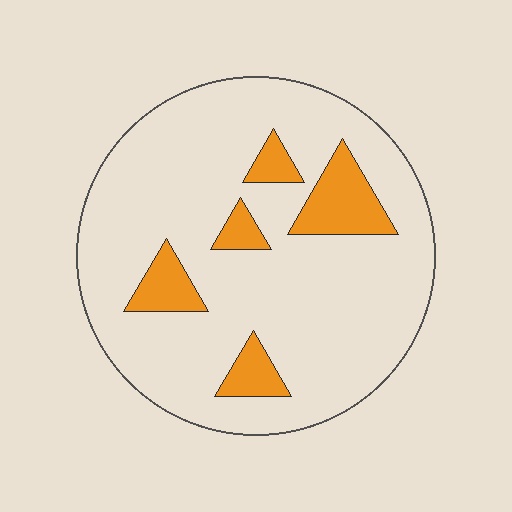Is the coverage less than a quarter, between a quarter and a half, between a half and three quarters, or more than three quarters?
Less than a quarter.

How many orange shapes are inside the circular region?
5.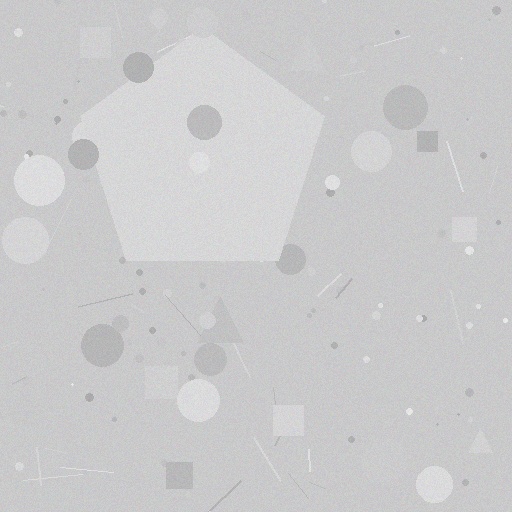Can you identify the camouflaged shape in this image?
The camouflaged shape is a pentagon.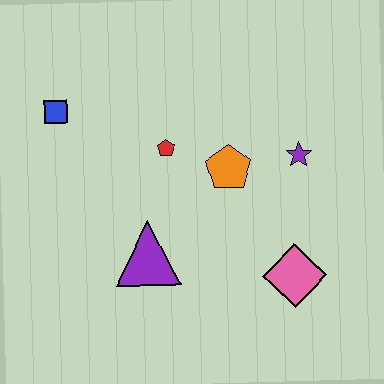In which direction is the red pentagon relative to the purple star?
The red pentagon is to the left of the purple star.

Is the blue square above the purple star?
Yes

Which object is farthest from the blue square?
The pink diamond is farthest from the blue square.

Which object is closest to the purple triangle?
The red pentagon is closest to the purple triangle.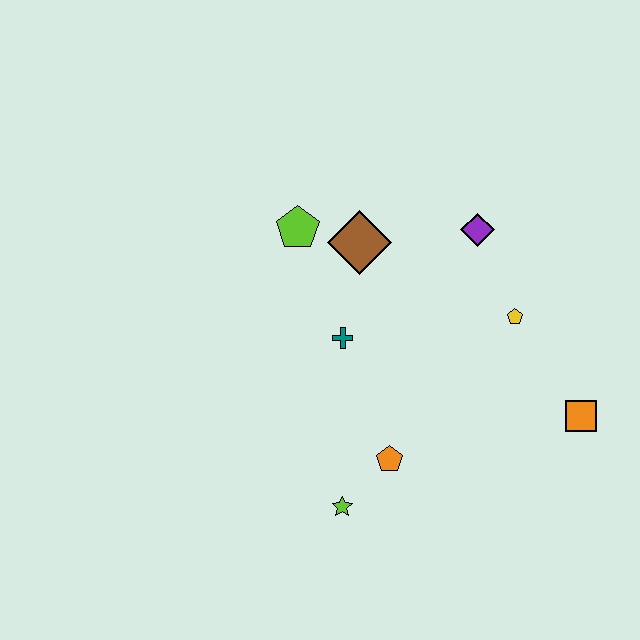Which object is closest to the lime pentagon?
The brown diamond is closest to the lime pentagon.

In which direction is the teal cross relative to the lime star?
The teal cross is above the lime star.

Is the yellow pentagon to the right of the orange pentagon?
Yes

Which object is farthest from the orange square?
The lime pentagon is farthest from the orange square.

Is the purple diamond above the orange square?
Yes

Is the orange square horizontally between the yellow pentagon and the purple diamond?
No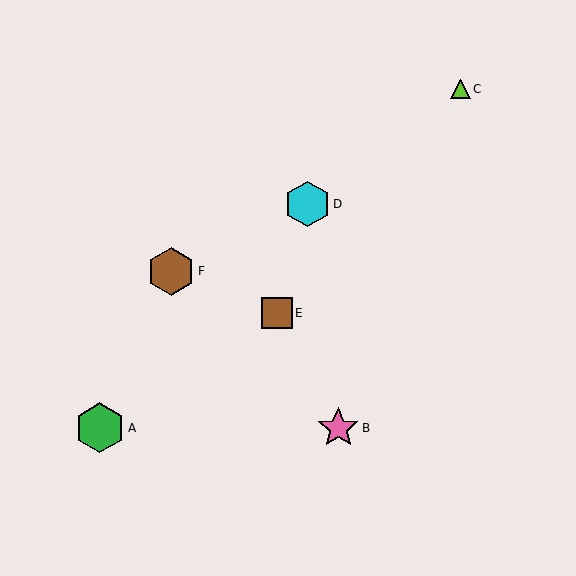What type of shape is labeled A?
Shape A is a green hexagon.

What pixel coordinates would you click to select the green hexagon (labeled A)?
Click at (100, 428) to select the green hexagon A.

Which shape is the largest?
The green hexagon (labeled A) is the largest.